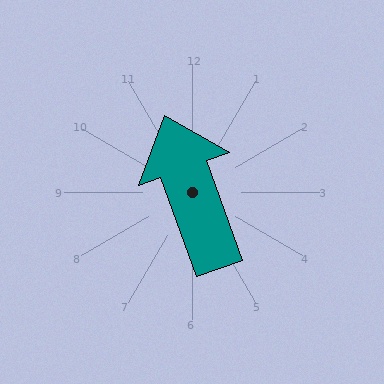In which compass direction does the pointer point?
North.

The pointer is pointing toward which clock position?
Roughly 11 o'clock.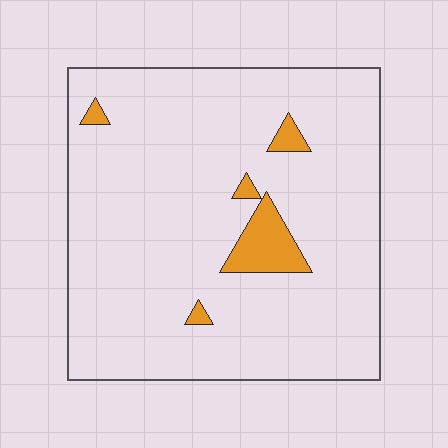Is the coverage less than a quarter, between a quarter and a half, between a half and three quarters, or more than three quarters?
Less than a quarter.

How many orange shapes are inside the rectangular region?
5.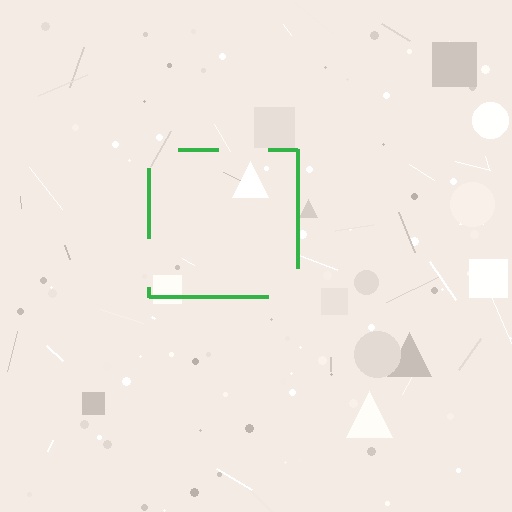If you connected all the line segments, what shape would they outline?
They would outline a square.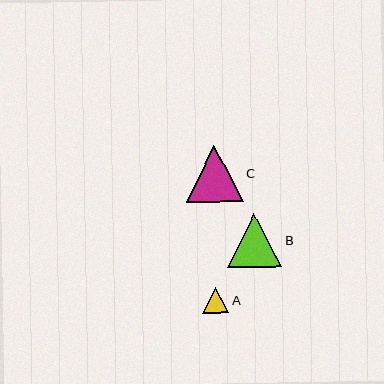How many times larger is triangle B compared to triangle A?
Triangle B is approximately 2.1 times the size of triangle A.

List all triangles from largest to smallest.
From largest to smallest: C, B, A.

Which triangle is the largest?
Triangle C is the largest with a size of approximately 57 pixels.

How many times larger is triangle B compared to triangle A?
Triangle B is approximately 2.1 times the size of triangle A.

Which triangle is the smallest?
Triangle A is the smallest with a size of approximately 26 pixels.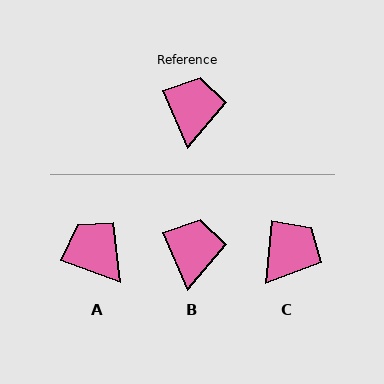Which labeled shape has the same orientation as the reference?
B.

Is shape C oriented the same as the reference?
No, it is off by about 29 degrees.